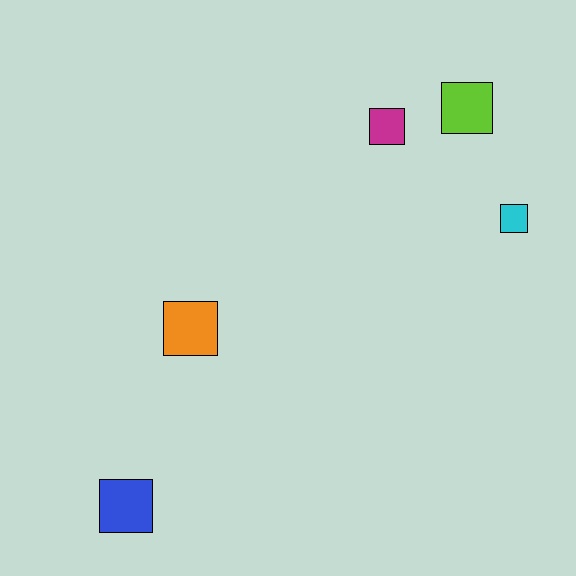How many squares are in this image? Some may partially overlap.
There are 5 squares.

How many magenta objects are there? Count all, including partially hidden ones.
There is 1 magenta object.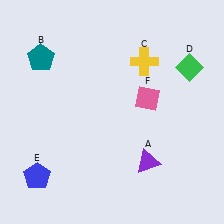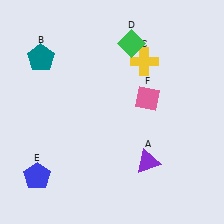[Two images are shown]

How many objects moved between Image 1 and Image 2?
1 object moved between the two images.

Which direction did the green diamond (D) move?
The green diamond (D) moved left.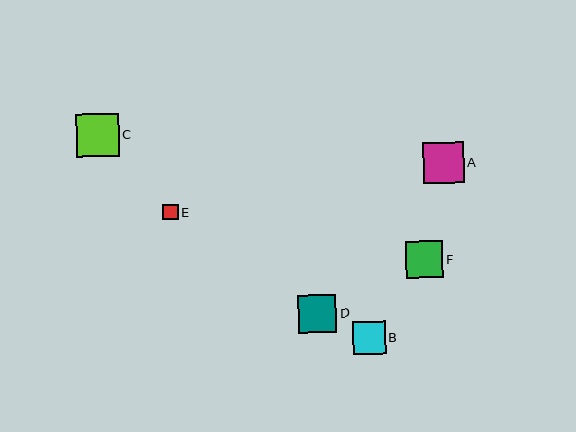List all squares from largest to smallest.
From largest to smallest: C, A, D, F, B, E.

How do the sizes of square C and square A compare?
Square C and square A are approximately the same size.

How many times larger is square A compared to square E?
Square A is approximately 2.7 times the size of square E.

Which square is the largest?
Square C is the largest with a size of approximately 43 pixels.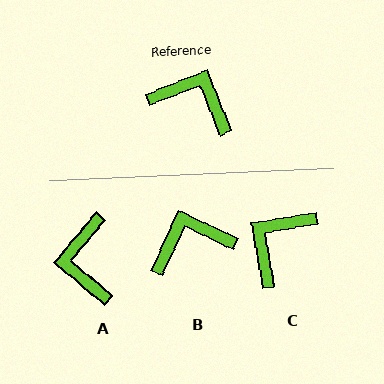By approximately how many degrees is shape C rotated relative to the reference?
Approximately 78 degrees counter-clockwise.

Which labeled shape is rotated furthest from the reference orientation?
A, about 118 degrees away.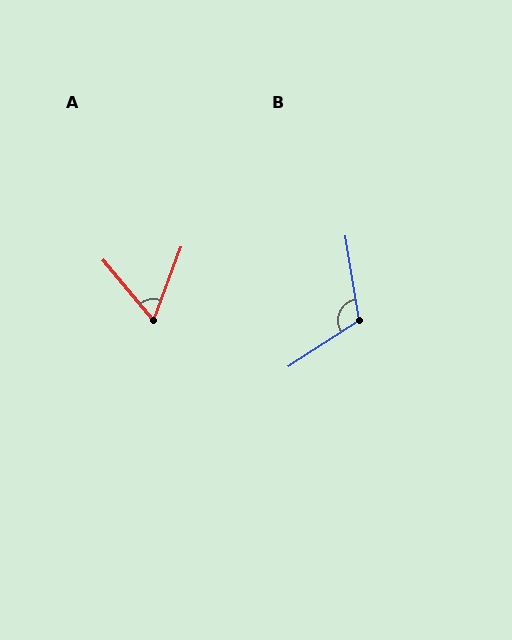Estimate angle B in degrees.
Approximately 114 degrees.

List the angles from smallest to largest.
A (61°), B (114°).